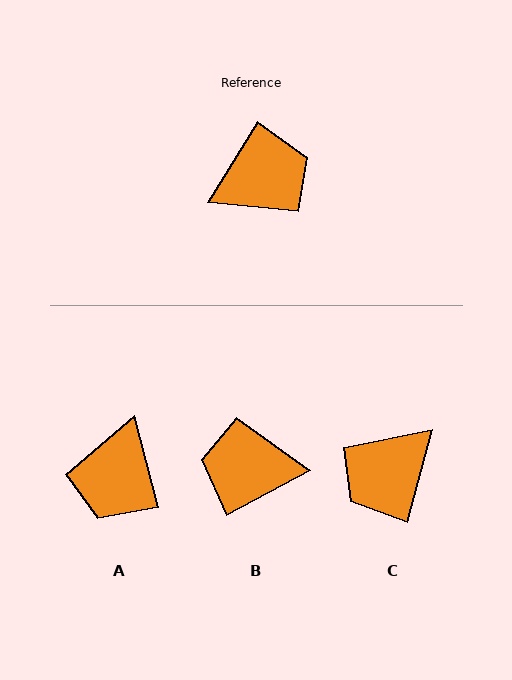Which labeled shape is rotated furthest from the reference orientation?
C, about 163 degrees away.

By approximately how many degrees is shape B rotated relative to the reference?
Approximately 150 degrees counter-clockwise.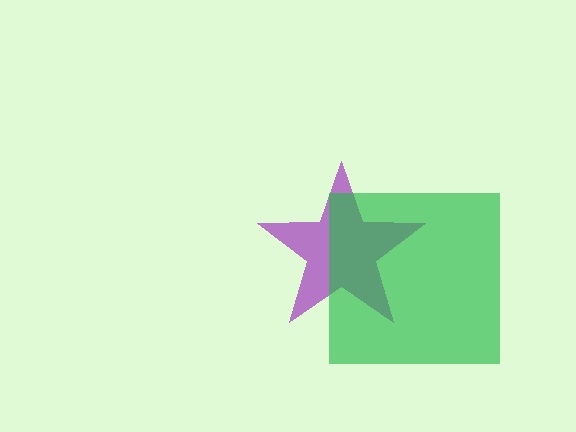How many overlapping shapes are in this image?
There are 2 overlapping shapes in the image.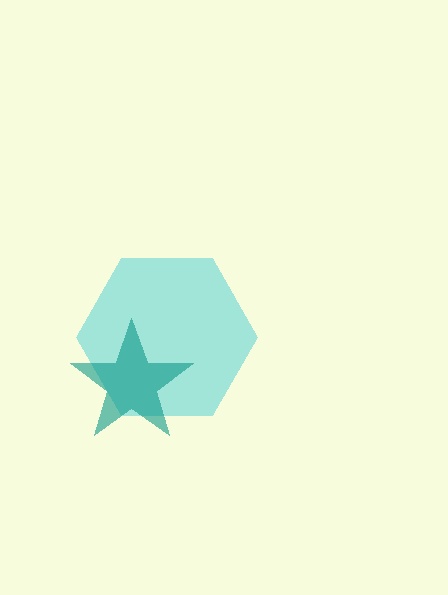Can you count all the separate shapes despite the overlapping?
Yes, there are 2 separate shapes.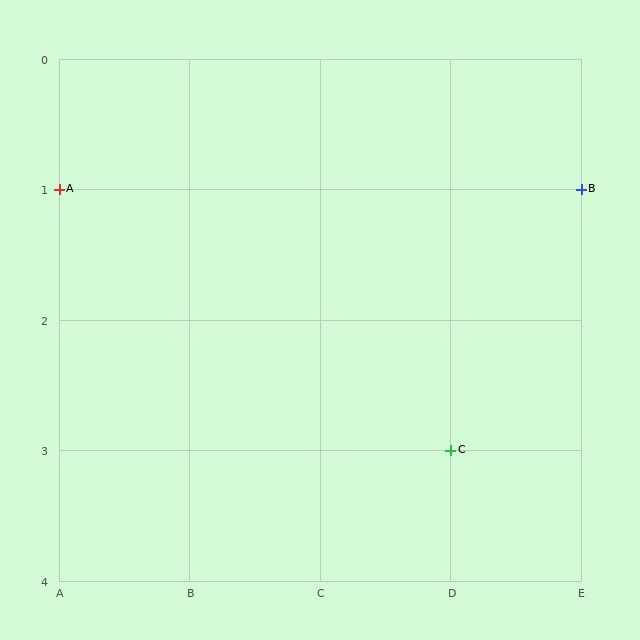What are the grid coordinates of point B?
Point B is at grid coordinates (E, 1).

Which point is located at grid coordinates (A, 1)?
Point A is at (A, 1).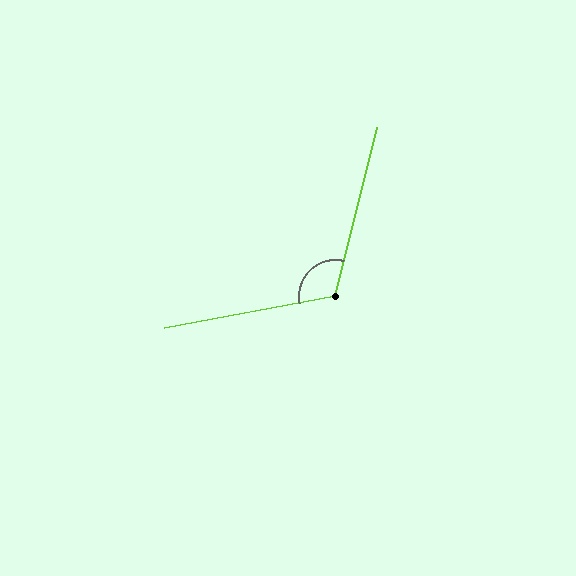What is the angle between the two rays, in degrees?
Approximately 114 degrees.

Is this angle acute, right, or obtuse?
It is obtuse.